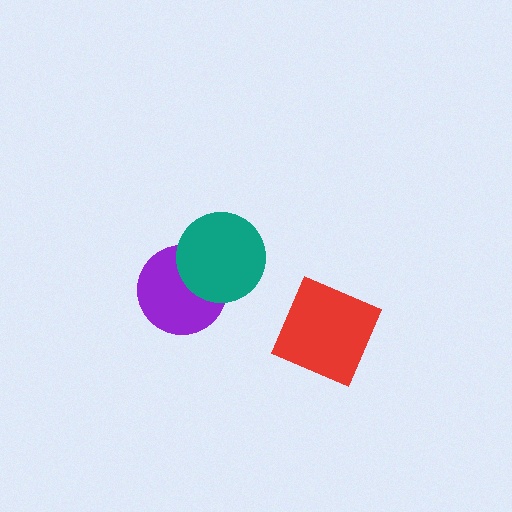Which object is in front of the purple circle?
The teal circle is in front of the purple circle.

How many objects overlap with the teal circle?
1 object overlaps with the teal circle.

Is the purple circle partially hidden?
Yes, it is partially covered by another shape.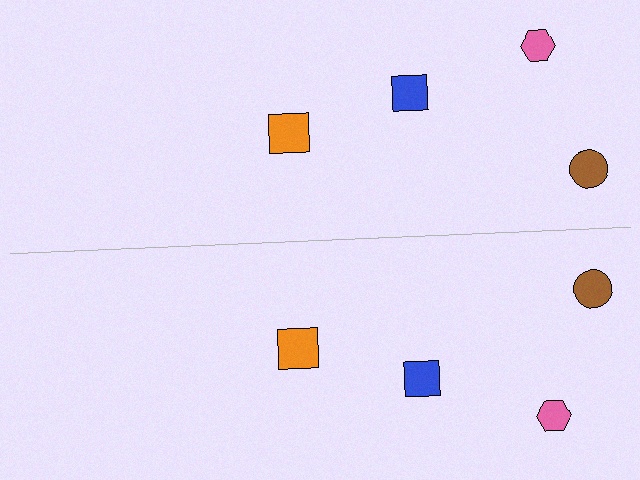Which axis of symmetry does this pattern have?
The pattern has a horizontal axis of symmetry running through the center of the image.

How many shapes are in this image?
There are 8 shapes in this image.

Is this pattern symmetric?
Yes, this pattern has bilateral (reflection) symmetry.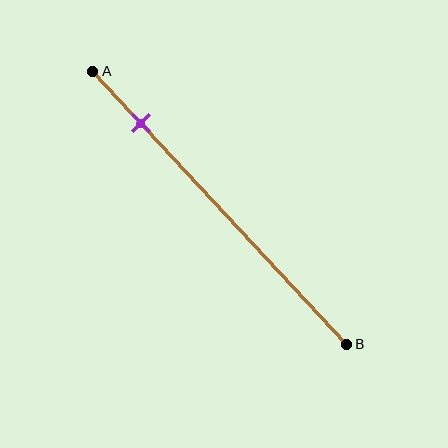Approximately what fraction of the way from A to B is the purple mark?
The purple mark is approximately 20% of the way from A to B.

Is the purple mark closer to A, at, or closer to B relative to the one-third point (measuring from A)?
The purple mark is closer to point A than the one-third point of segment AB.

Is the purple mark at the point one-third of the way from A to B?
No, the mark is at about 20% from A, not at the 33% one-third point.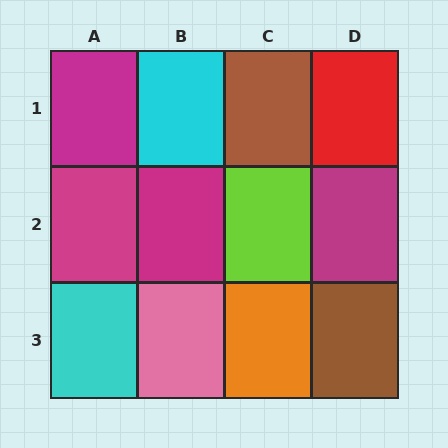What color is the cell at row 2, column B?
Magenta.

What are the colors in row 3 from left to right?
Cyan, pink, orange, brown.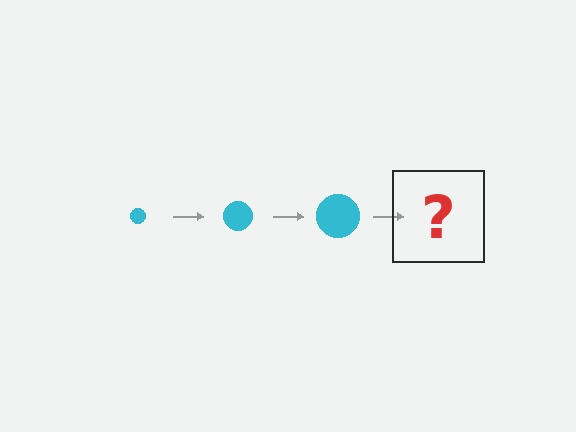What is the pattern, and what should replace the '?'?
The pattern is that the circle gets progressively larger each step. The '?' should be a cyan circle, larger than the previous one.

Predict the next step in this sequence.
The next step is a cyan circle, larger than the previous one.